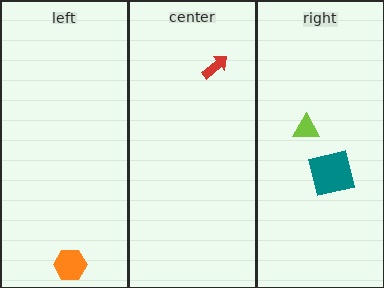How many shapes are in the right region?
2.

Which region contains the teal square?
The right region.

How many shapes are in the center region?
1.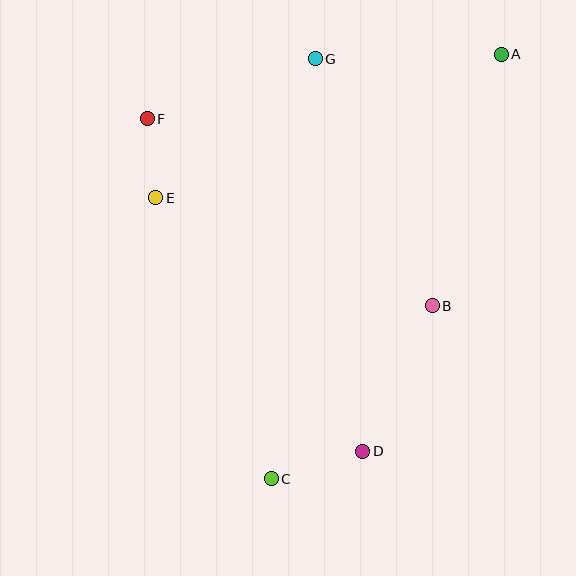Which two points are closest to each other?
Points E and F are closest to each other.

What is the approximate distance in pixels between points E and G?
The distance between E and G is approximately 211 pixels.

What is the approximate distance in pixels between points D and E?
The distance between D and E is approximately 327 pixels.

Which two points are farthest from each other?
Points A and C are farthest from each other.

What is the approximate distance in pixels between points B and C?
The distance between B and C is approximately 237 pixels.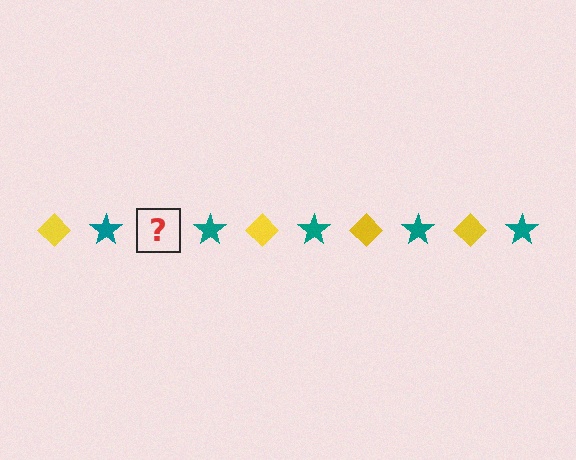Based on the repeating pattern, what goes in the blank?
The blank should be a yellow diamond.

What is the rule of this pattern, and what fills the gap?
The rule is that the pattern alternates between yellow diamond and teal star. The gap should be filled with a yellow diamond.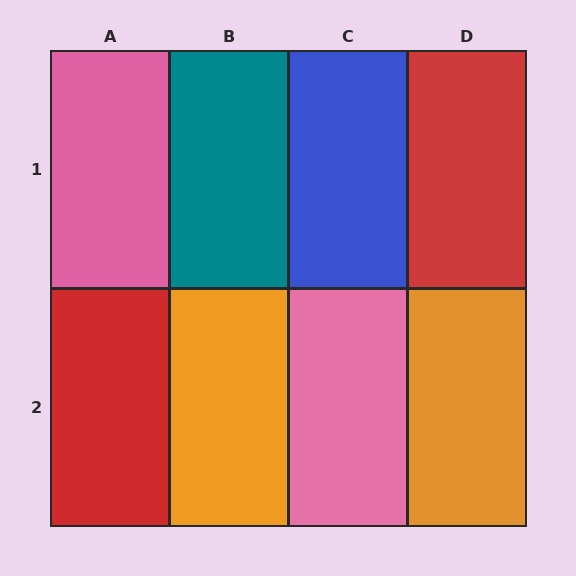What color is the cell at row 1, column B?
Teal.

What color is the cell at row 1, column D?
Red.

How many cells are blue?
1 cell is blue.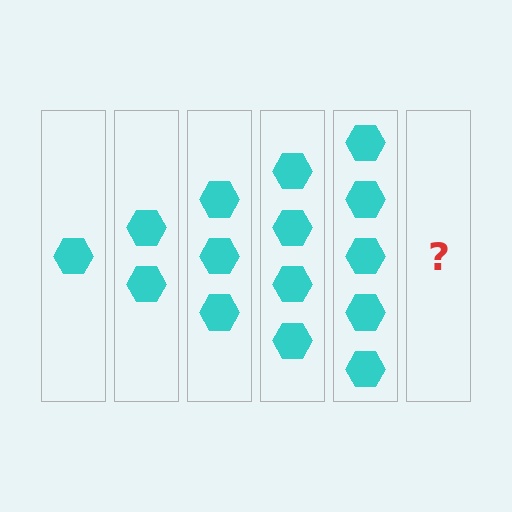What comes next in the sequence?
The next element should be 6 hexagons.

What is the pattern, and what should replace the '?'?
The pattern is that each step adds one more hexagon. The '?' should be 6 hexagons.